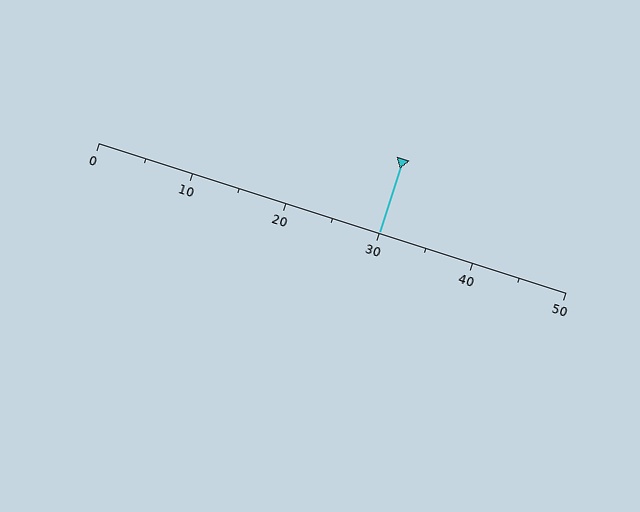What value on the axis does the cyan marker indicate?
The marker indicates approximately 30.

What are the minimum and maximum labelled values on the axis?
The axis runs from 0 to 50.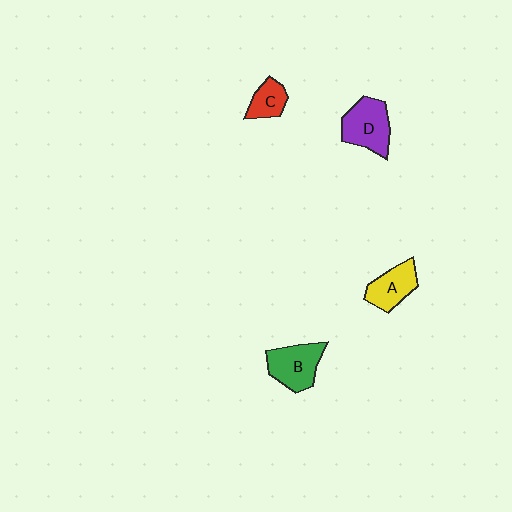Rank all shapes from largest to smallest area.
From largest to smallest: D (purple), B (green), A (yellow), C (red).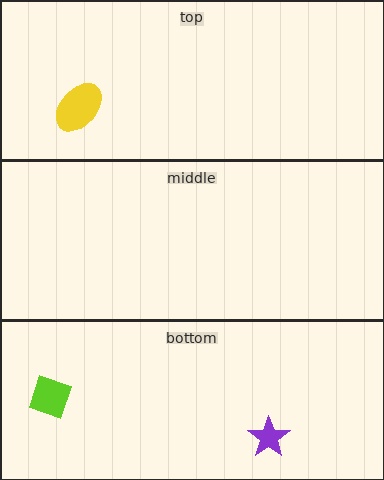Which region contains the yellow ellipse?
The top region.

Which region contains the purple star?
The bottom region.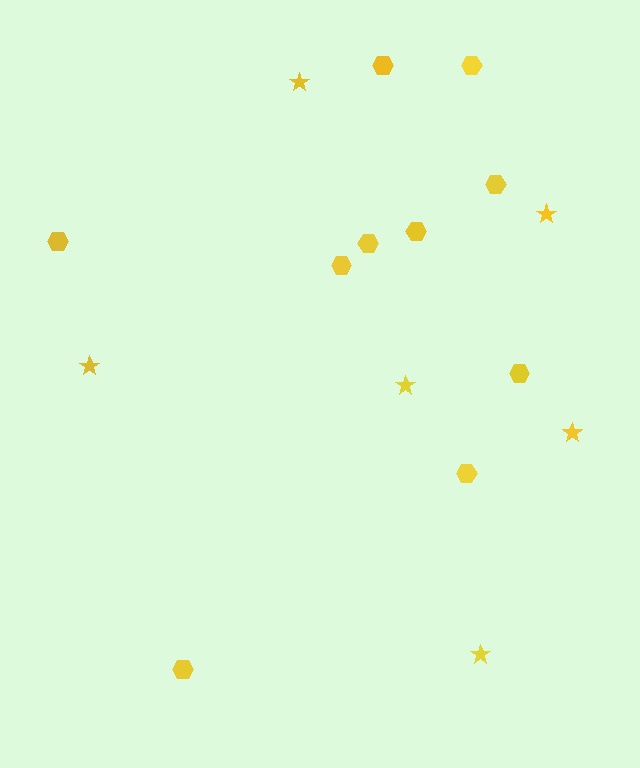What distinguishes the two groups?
There are 2 groups: one group of stars (6) and one group of hexagons (10).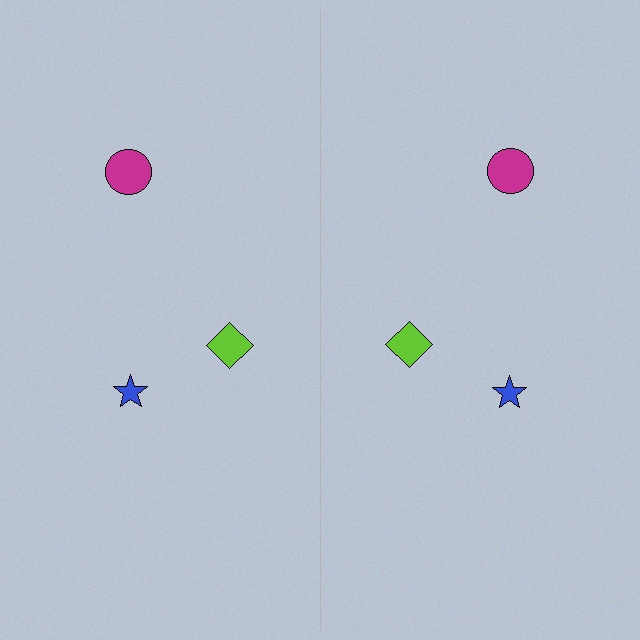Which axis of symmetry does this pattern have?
The pattern has a vertical axis of symmetry running through the center of the image.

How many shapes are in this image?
There are 6 shapes in this image.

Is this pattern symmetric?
Yes, this pattern has bilateral (reflection) symmetry.